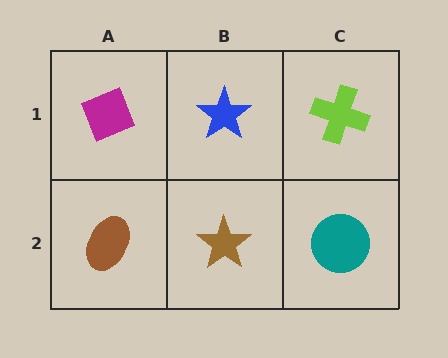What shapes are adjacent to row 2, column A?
A magenta diamond (row 1, column A), a brown star (row 2, column B).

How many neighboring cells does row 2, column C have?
2.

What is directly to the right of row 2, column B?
A teal circle.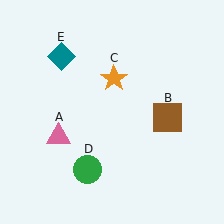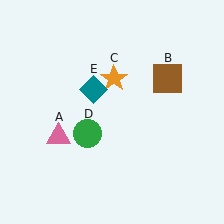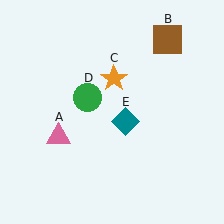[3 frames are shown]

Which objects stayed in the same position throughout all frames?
Pink triangle (object A) and orange star (object C) remained stationary.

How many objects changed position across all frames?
3 objects changed position: brown square (object B), green circle (object D), teal diamond (object E).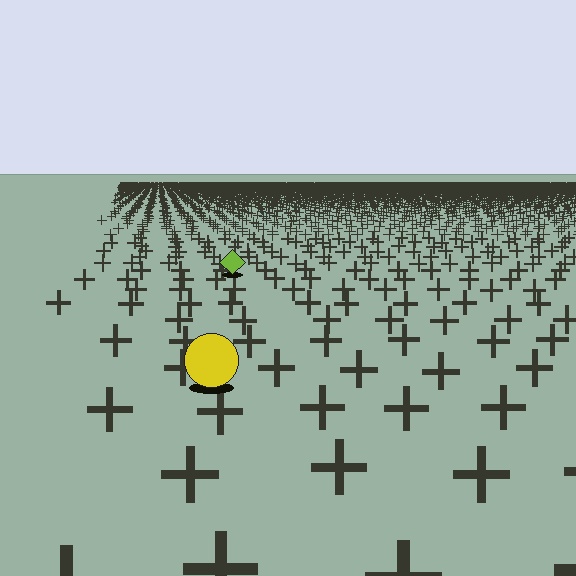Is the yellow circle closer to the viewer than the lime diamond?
Yes. The yellow circle is closer — you can tell from the texture gradient: the ground texture is coarser near it.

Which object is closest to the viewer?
The yellow circle is closest. The texture marks near it are larger and more spread out.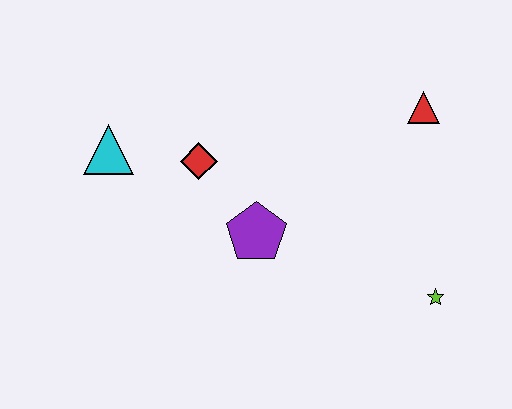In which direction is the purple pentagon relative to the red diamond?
The purple pentagon is below the red diamond.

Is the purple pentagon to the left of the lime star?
Yes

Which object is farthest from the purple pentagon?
The red triangle is farthest from the purple pentagon.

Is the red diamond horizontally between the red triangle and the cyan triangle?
Yes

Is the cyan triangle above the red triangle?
No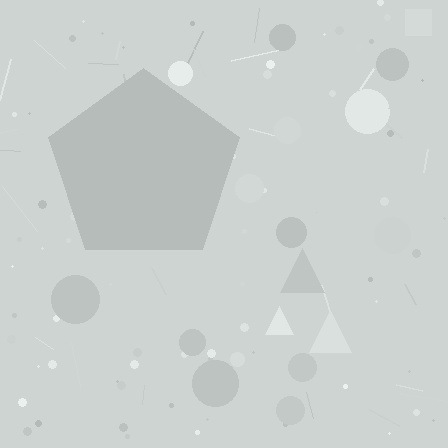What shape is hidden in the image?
A pentagon is hidden in the image.